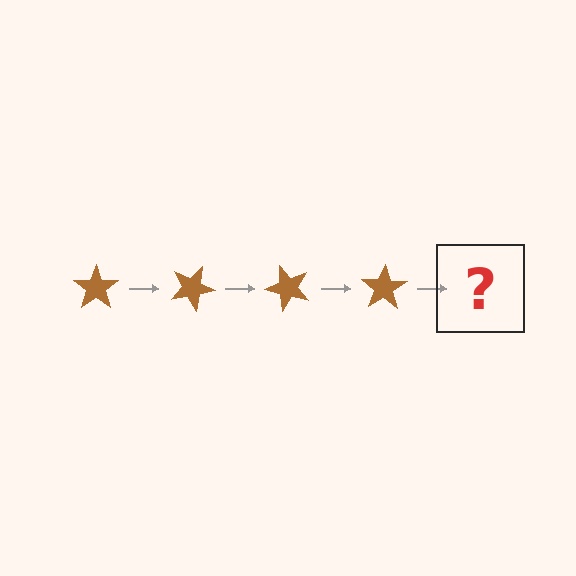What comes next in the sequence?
The next element should be a brown star rotated 100 degrees.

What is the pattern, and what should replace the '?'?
The pattern is that the star rotates 25 degrees each step. The '?' should be a brown star rotated 100 degrees.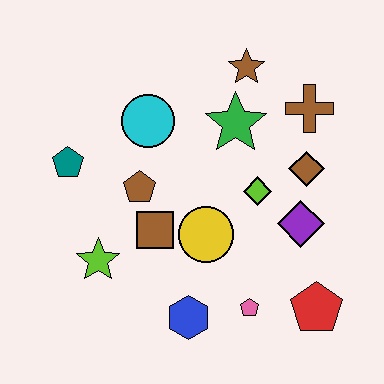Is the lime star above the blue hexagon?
Yes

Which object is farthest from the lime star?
The brown cross is farthest from the lime star.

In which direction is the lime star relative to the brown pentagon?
The lime star is below the brown pentagon.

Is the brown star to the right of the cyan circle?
Yes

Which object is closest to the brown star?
The green star is closest to the brown star.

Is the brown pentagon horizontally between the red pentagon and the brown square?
No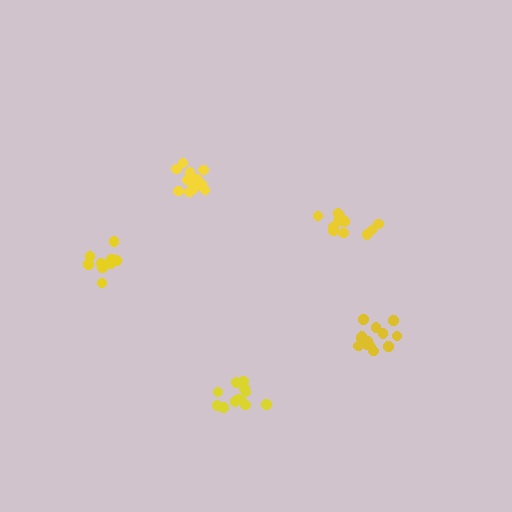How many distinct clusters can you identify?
There are 5 distinct clusters.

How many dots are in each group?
Group 1: 13 dots, Group 2: 11 dots, Group 3: 15 dots, Group 4: 12 dots, Group 5: 14 dots (65 total).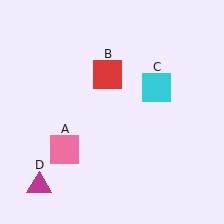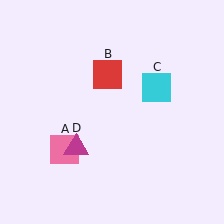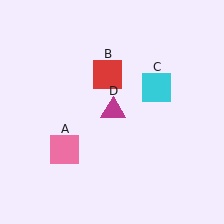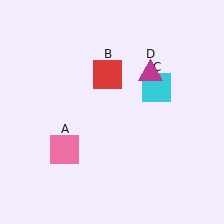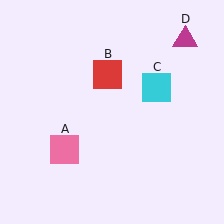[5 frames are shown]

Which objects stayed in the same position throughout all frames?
Pink square (object A) and red square (object B) and cyan square (object C) remained stationary.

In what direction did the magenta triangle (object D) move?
The magenta triangle (object D) moved up and to the right.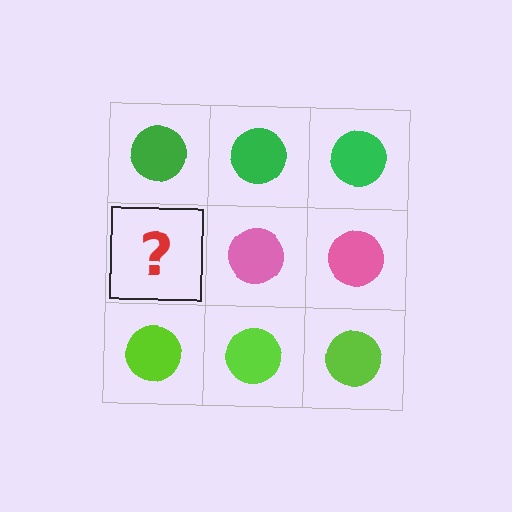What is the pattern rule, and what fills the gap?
The rule is that each row has a consistent color. The gap should be filled with a pink circle.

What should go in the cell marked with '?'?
The missing cell should contain a pink circle.